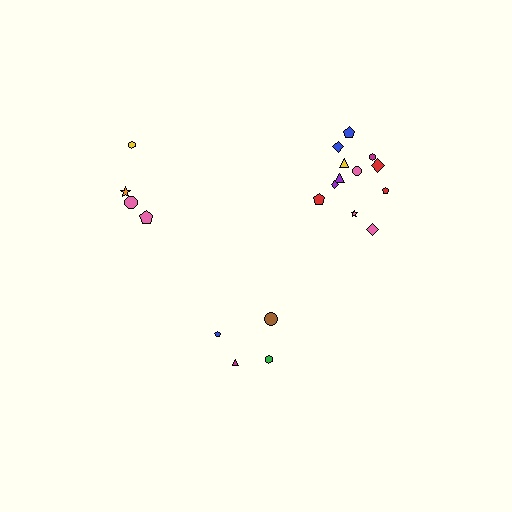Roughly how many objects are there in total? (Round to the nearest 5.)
Roughly 20 objects in total.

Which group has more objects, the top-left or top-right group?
The top-right group.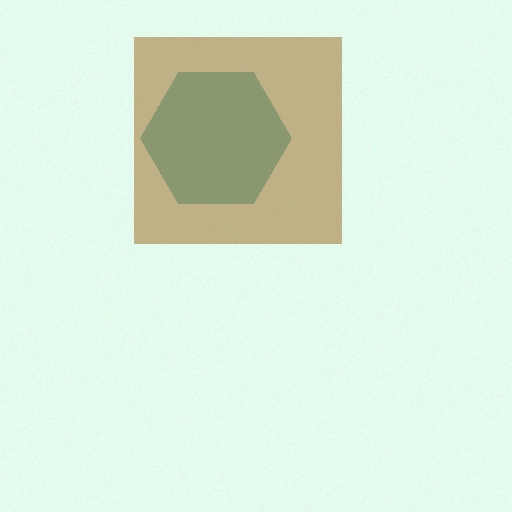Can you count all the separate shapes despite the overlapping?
Yes, there are 2 separate shapes.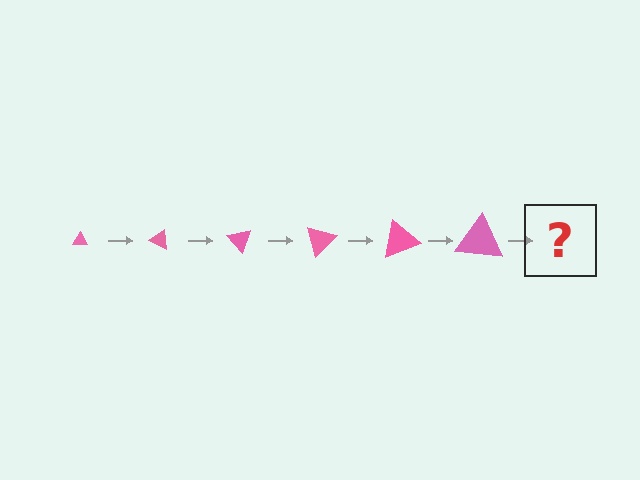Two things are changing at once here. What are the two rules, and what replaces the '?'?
The two rules are that the triangle grows larger each step and it rotates 25 degrees each step. The '?' should be a triangle, larger than the previous one and rotated 150 degrees from the start.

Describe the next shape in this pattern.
It should be a triangle, larger than the previous one and rotated 150 degrees from the start.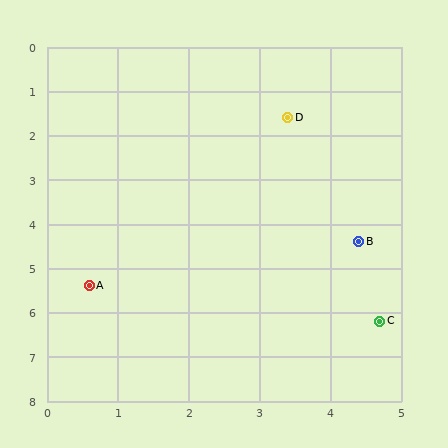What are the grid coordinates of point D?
Point D is at approximately (3.4, 1.6).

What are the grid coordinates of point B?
Point B is at approximately (4.4, 4.4).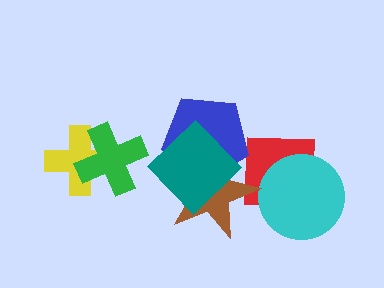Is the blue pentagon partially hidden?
Yes, it is partially covered by another shape.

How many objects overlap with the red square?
3 objects overlap with the red square.